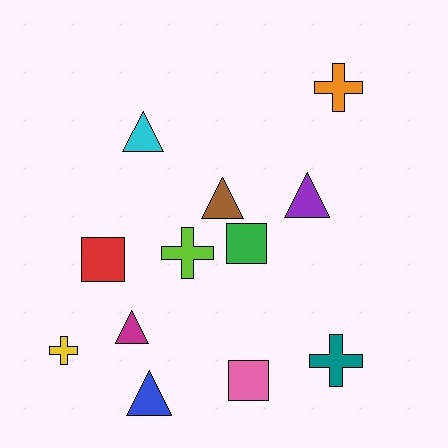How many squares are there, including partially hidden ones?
There are 3 squares.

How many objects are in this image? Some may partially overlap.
There are 12 objects.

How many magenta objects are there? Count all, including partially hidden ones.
There is 1 magenta object.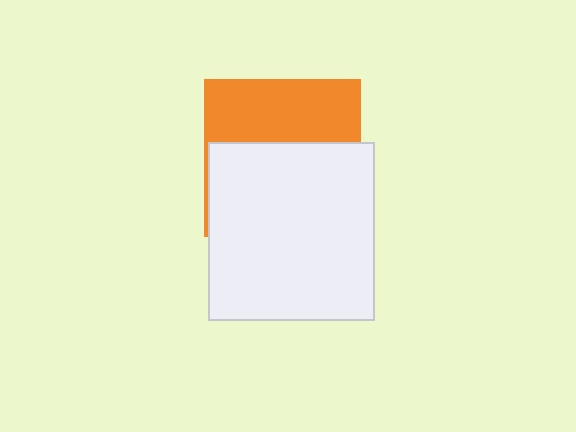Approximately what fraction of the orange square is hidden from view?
Roughly 59% of the orange square is hidden behind the white rectangle.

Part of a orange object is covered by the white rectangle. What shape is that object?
It is a square.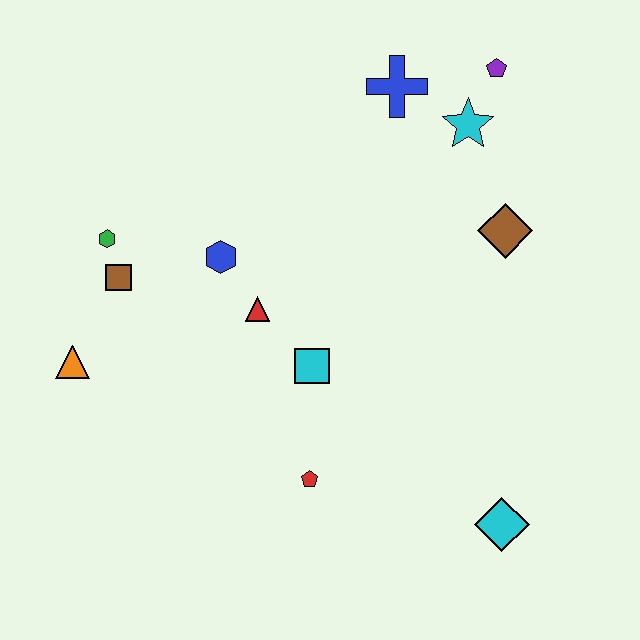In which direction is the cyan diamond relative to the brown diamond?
The cyan diamond is below the brown diamond.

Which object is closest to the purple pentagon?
The cyan star is closest to the purple pentagon.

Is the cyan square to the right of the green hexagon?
Yes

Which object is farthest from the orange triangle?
The purple pentagon is farthest from the orange triangle.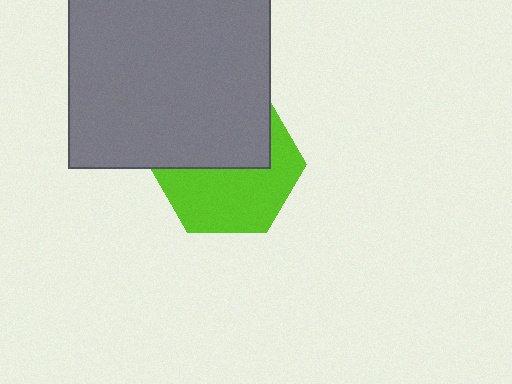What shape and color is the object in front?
The object in front is a gray square.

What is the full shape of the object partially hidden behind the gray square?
The partially hidden object is a lime hexagon.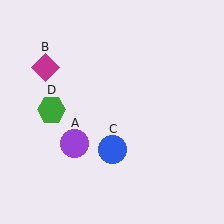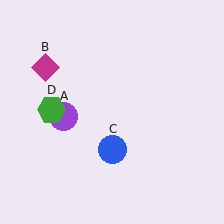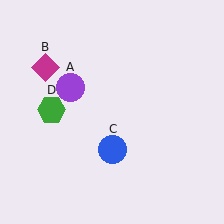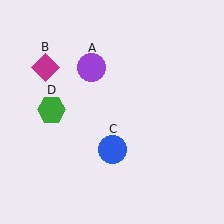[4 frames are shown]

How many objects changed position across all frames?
1 object changed position: purple circle (object A).